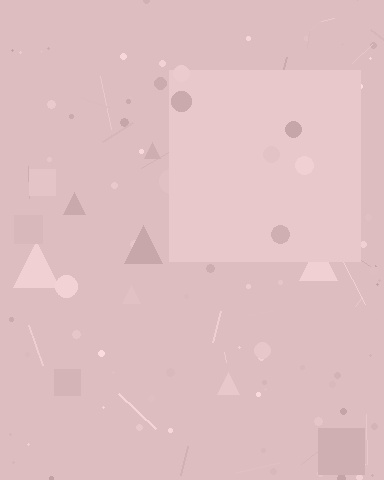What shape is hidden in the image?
A square is hidden in the image.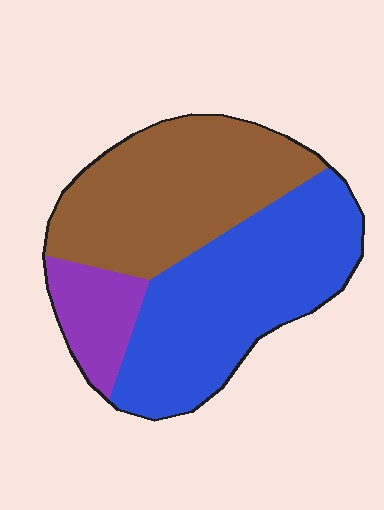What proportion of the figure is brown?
Brown covers about 40% of the figure.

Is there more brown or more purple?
Brown.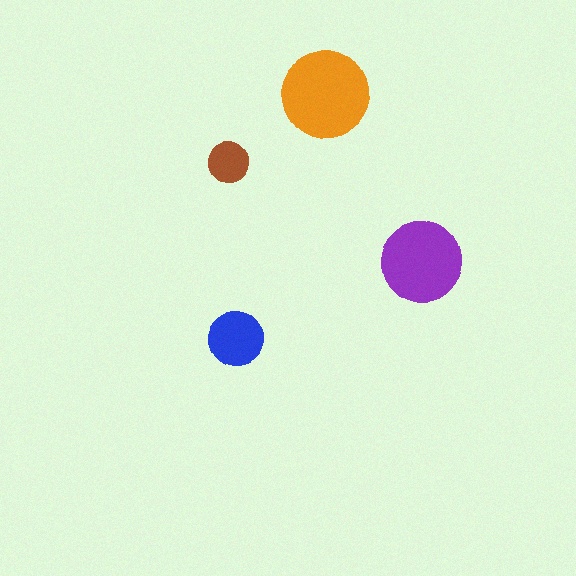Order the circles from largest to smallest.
the orange one, the purple one, the blue one, the brown one.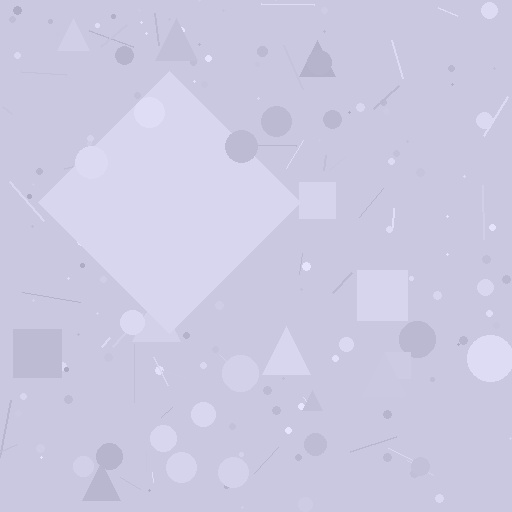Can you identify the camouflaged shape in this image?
The camouflaged shape is a diamond.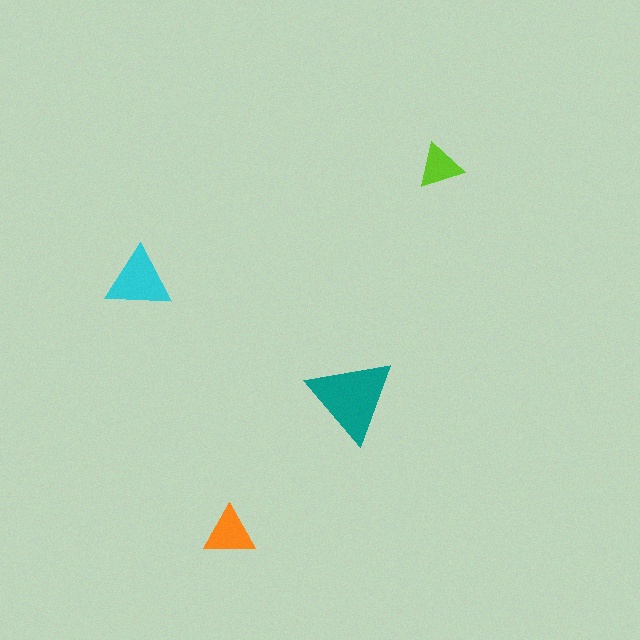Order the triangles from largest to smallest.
the teal one, the cyan one, the orange one, the lime one.